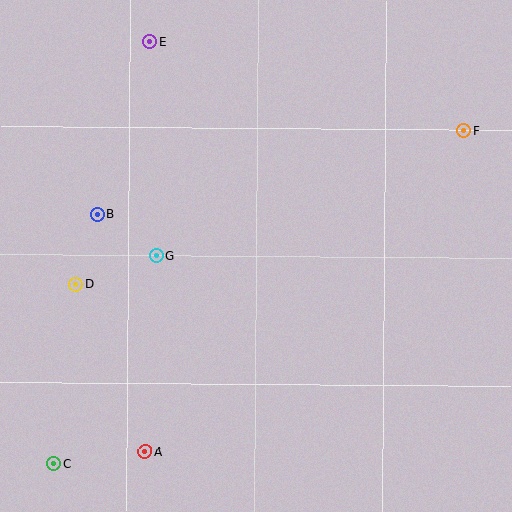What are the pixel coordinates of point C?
Point C is at (54, 464).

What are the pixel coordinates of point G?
Point G is at (156, 256).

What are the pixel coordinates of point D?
Point D is at (76, 284).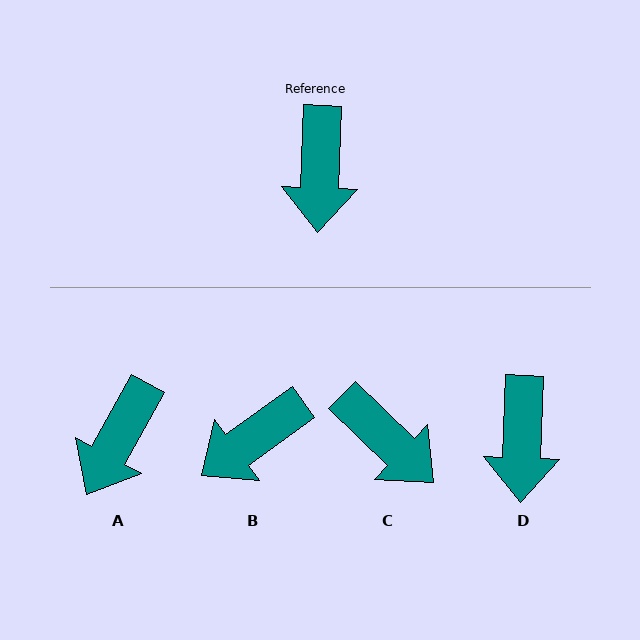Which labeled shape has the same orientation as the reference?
D.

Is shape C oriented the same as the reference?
No, it is off by about 48 degrees.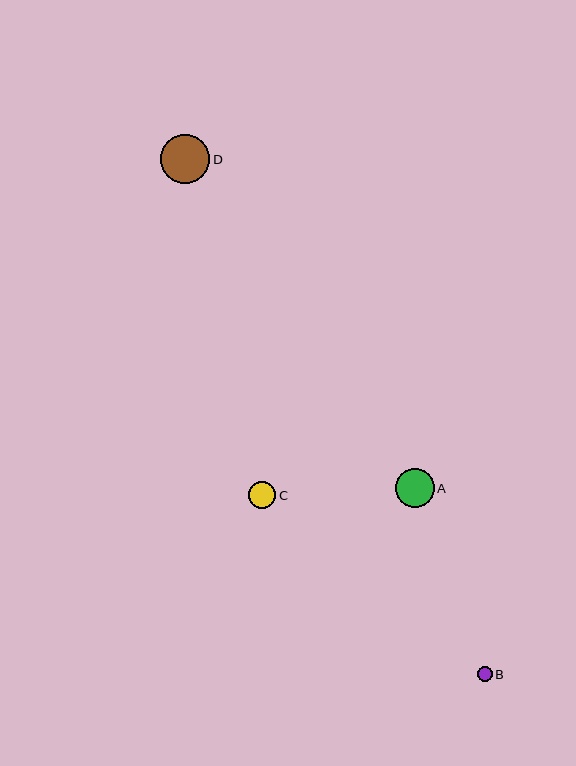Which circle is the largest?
Circle D is the largest with a size of approximately 49 pixels.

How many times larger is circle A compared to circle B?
Circle A is approximately 2.6 times the size of circle B.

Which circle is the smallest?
Circle B is the smallest with a size of approximately 15 pixels.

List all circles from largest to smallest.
From largest to smallest: D, A, C, B.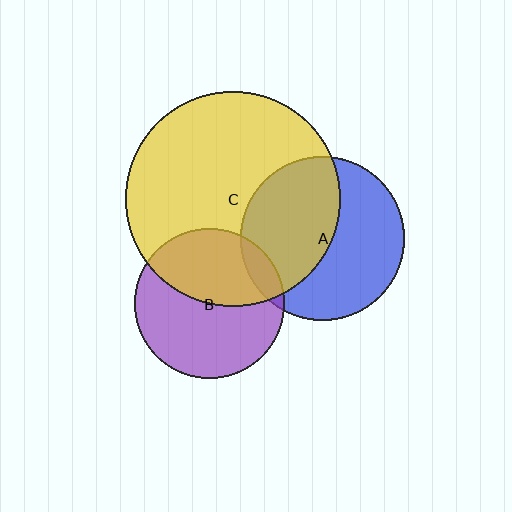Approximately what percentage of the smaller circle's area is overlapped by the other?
Approximately 40%.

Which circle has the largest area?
Circle C (yellow).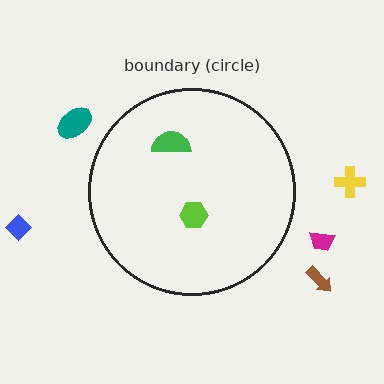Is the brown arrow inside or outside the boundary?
Outside.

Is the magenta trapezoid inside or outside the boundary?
Outside.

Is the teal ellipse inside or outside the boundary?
Outside.